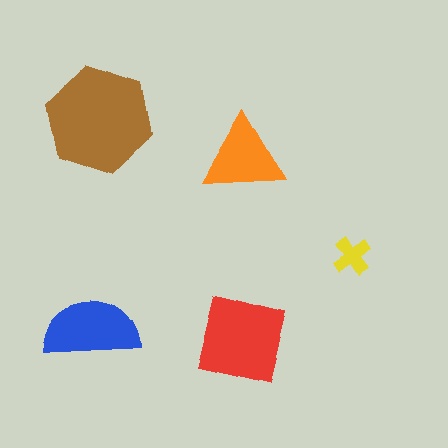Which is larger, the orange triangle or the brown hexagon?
The brown hexagon.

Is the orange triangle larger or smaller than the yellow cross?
Larger.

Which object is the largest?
The brown hexagon.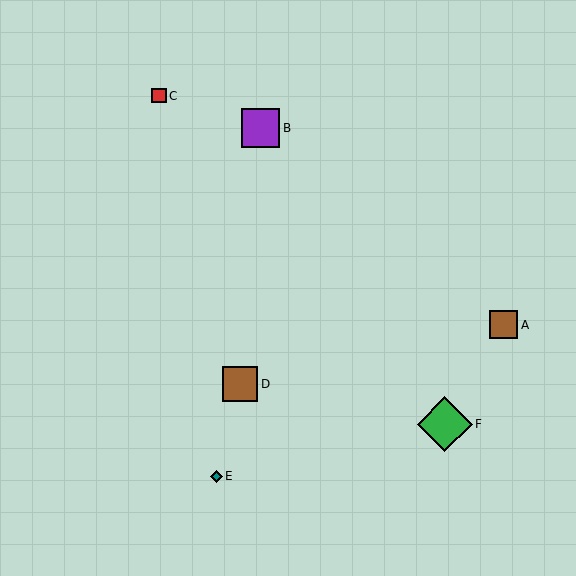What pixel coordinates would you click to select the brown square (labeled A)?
Click at (504, 325) to select the brown square A.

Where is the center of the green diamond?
The center of the green diamond is at (445, 424).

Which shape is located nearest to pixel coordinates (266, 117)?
The purple square (labeled B) at (261, 128) is nearest to that location.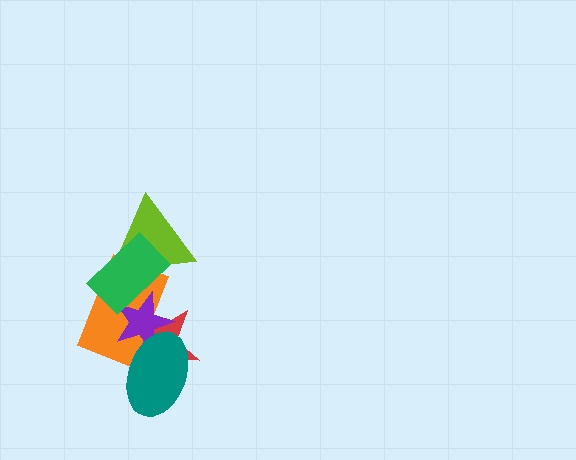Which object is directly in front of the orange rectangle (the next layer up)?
The purple star is directly in front of the orange rectangle.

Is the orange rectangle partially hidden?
Yes, it is partially covered by another shape.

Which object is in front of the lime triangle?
The green rectangle is in front of the lime triangle.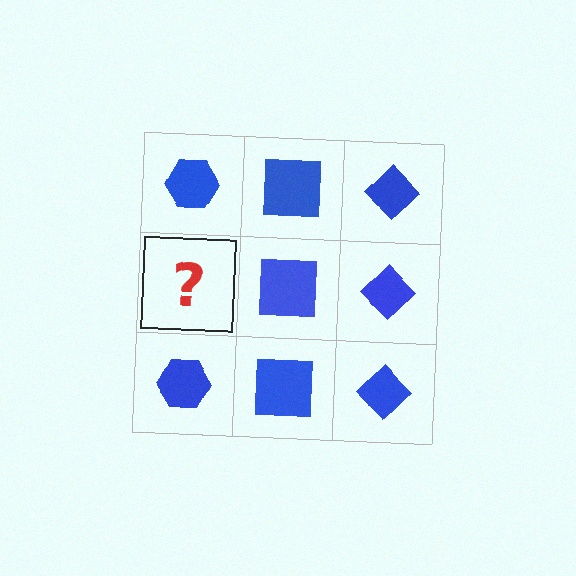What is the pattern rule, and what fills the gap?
The rule is that each column has a consistent shape. The gap should be filled with a blue hexagon.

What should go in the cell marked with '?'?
The missing cell should contain a blue hexagon.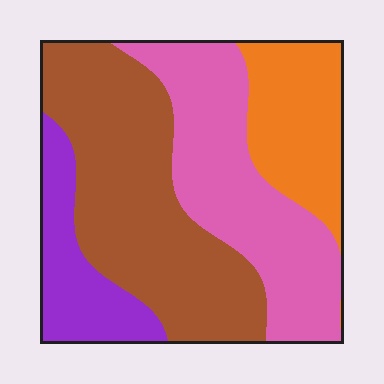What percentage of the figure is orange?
Orange covers about 15% of the figure.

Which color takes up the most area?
Brown, at roughly 40%.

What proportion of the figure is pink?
Pink takes up between a sixth and a third of the figure.